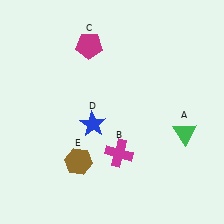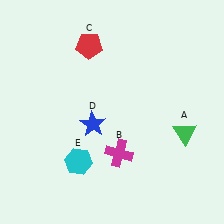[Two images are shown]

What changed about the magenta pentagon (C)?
In Image 1, C is magenta. In Image 2, it changed to red.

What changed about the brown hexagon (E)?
In Image 1, E is brown. In Image 2, it changed to cyan.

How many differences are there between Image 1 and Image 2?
There are 2 differences between the two images.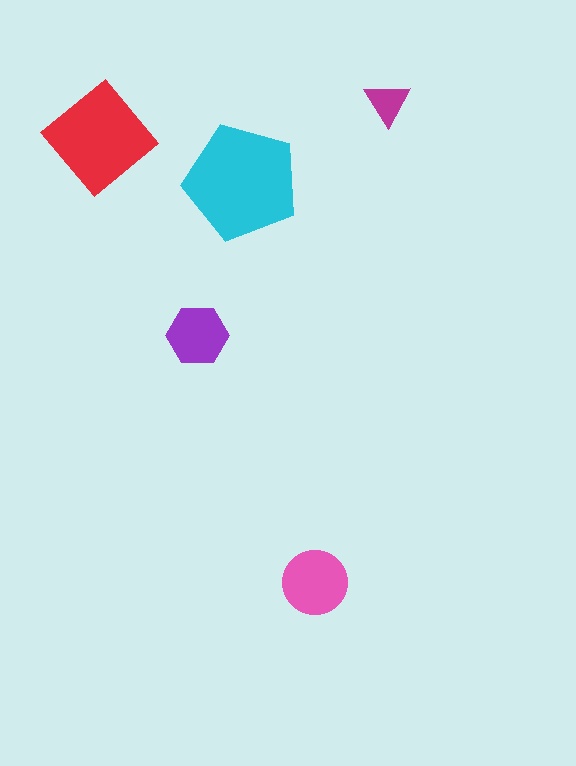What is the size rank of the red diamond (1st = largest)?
2nd.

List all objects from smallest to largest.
The magenta triangle, the purple hexagon, the pink circle, the red diamond, the cyan pentagon.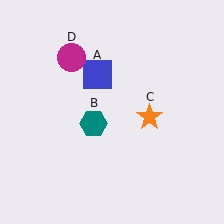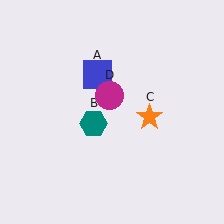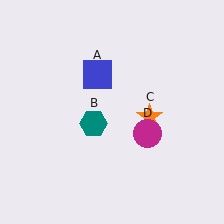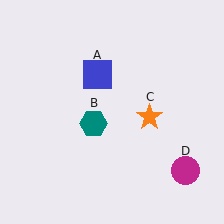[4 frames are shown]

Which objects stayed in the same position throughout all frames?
Blue square (object A) and teal hexagon (object B) and orange star (object C) remained stationary.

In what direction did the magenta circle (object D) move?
The magenta circle (object D) moved down and to the right.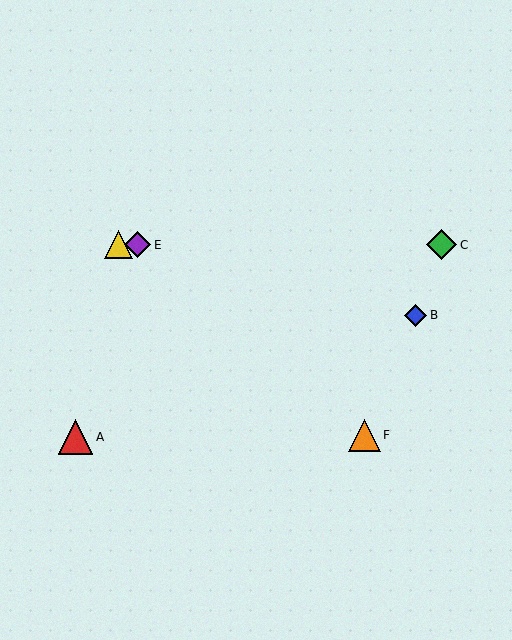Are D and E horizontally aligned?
Yes, both are at y≈245.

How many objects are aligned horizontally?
3 objects (C, D, E) are aligned horizontally.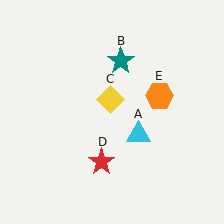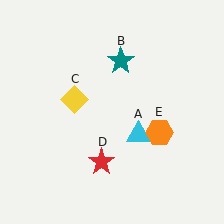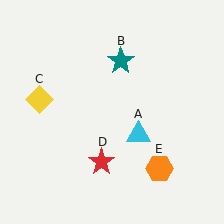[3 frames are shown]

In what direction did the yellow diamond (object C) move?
The yellow diamond (object C) moved left.